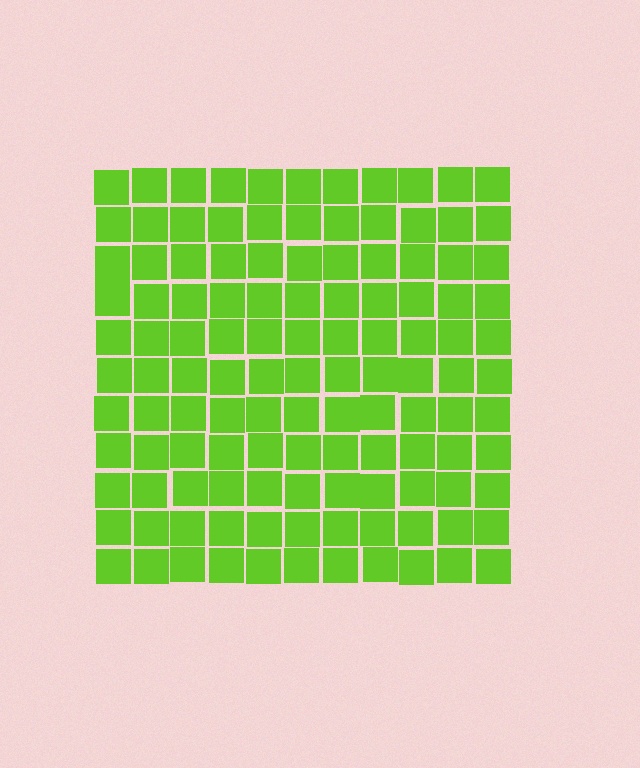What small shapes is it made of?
It is made of small squares.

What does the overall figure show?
The overall figure shows a square.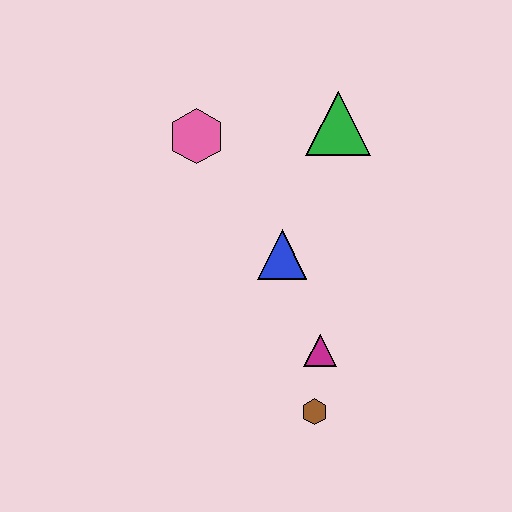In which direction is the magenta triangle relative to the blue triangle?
The magenta triangle is below the blue triangle.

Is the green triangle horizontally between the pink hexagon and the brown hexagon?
No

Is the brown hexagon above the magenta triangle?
No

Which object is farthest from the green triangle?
The brown hexagon is farthest from the green triangle.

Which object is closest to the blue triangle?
The magenta triangle is closest to the blue triangle.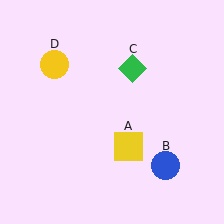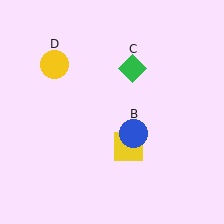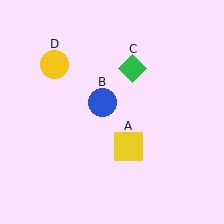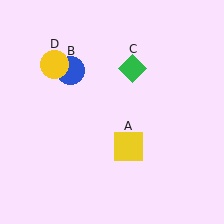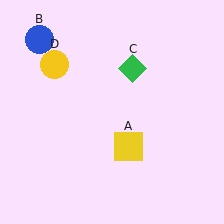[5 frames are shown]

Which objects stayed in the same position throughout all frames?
Yellow square (object A) and green diamond (object C) and yellow circle (object D) remained stationary.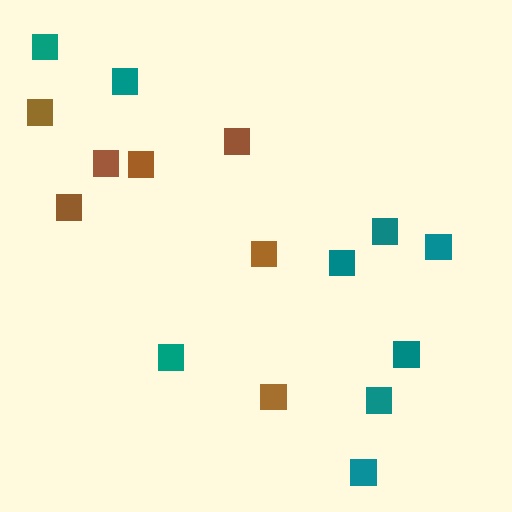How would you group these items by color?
There are 2 groups: one group of teal squares (9) and one group of brown squares (7).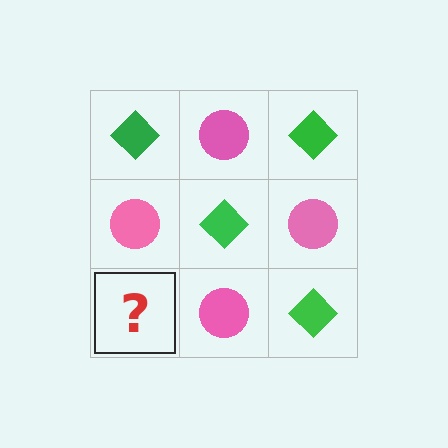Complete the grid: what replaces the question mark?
The question mark should be replaced with a green diamond.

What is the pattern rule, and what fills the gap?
The rule is that it alternates green diamond and pink circle in a checkerboard pattern. The gap should be filled with a green diamond.